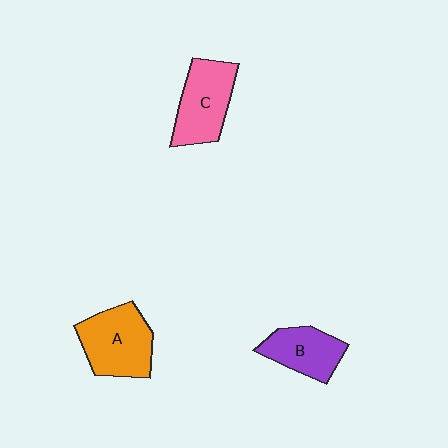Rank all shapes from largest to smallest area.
From largest to smallest: A (orange), C (pink), B (purple).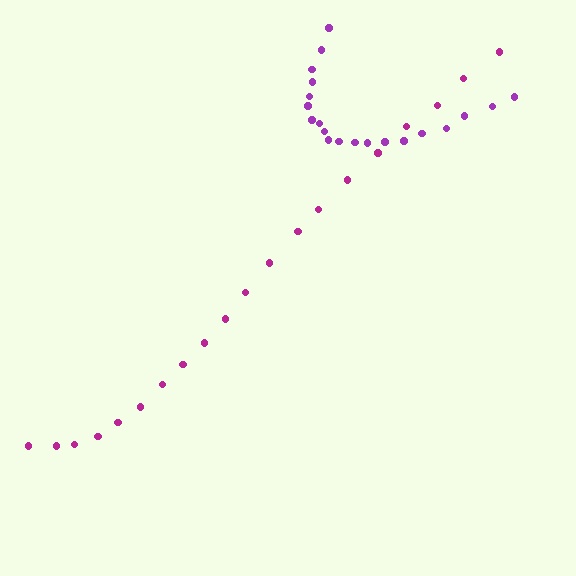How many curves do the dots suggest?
There are 2 distinct paths.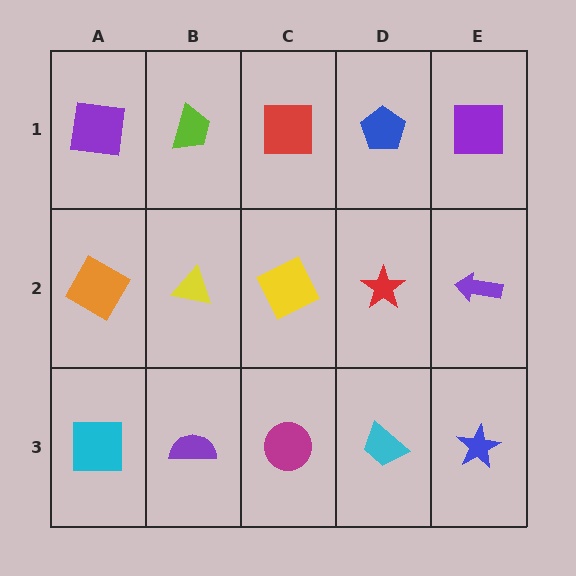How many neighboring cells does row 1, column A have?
2.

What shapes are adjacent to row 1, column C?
A yellow square (row 2, column C), a lime trapezoid (row 1, column B), a blue pentagon (row 1, column D).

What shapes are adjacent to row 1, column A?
An orange square (row 2, column A), a lime trapezoid (row 1, column B).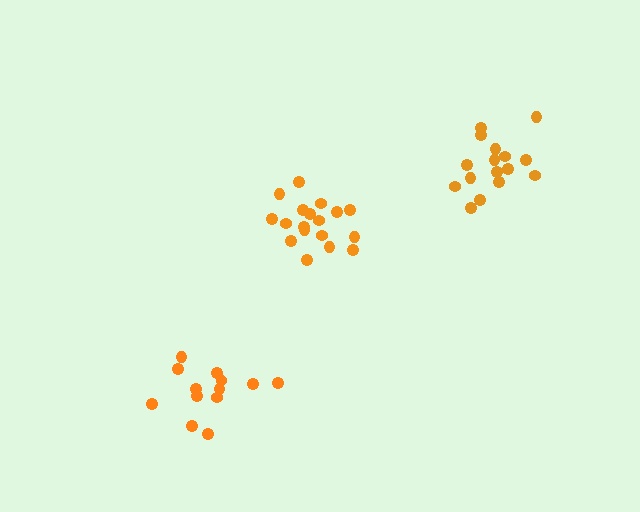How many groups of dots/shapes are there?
There are 3 groups.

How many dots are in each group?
Group 1: 18 dots, Group 2: 13 dots, Group 3: 16 dots (47 total).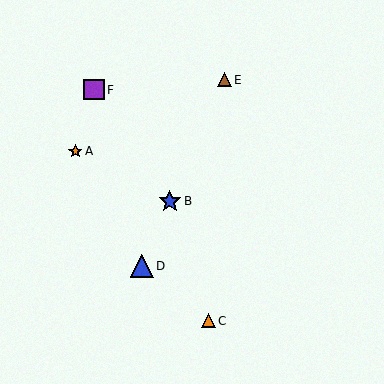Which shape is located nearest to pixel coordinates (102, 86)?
The purple square (labeled F) at (94, 90) is nearest to that location.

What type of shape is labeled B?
Shape B is a blue star.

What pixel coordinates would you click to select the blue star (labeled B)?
Click at (170, 201) to select the blue star B.